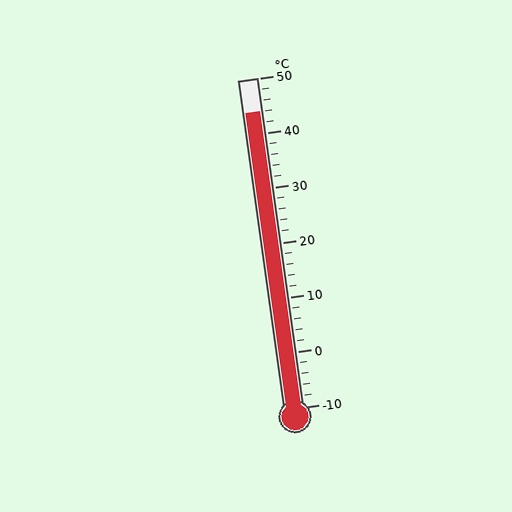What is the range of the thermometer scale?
The thermometer scale ranges from -10°C to 50°C.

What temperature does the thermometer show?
The thermometer shows approximately 44°C.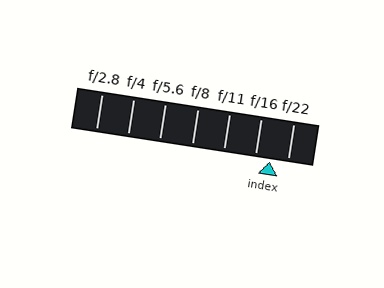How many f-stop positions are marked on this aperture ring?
There are 7 f-stop positions marked.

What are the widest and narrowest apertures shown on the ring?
The widest aperture shown is f/2.8 and the narrowest is f/22.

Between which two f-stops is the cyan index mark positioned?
The index mark is between f/16 and f/22.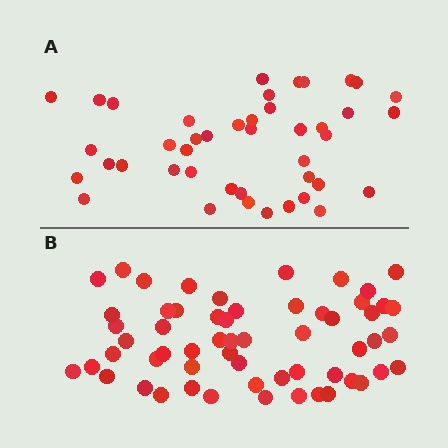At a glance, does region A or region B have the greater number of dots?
Region B (the bottom region) has more dots.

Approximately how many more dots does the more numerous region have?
Region B has approximately 15 more dots than region A.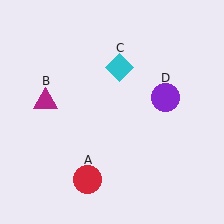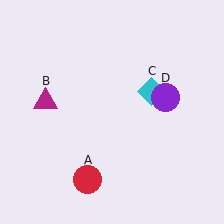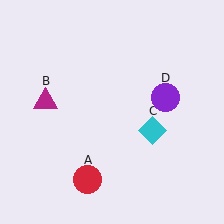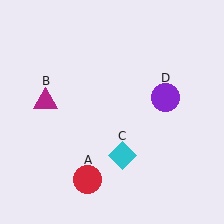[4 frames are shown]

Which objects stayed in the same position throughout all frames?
Red circle (object A) and magenta triangle (object B) and purple circle (object D) remained stationary.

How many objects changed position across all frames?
1 object changed position: cyan diamond (object C).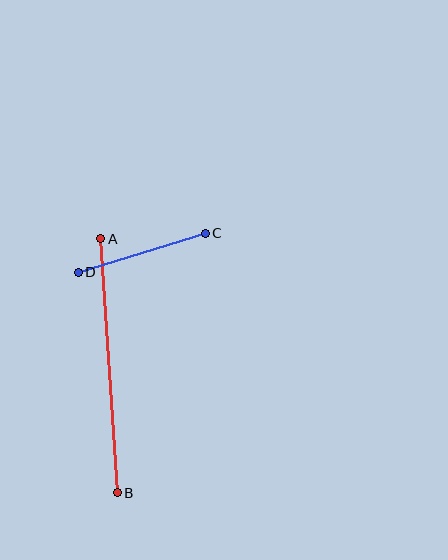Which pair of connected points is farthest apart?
Points A and B are farthest apart.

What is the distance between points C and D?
The distance is approximately 133 pixels.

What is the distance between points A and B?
The distance is approximately 255 pixels.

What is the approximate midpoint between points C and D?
The midpoint is at approximately (142, 253) pixels.